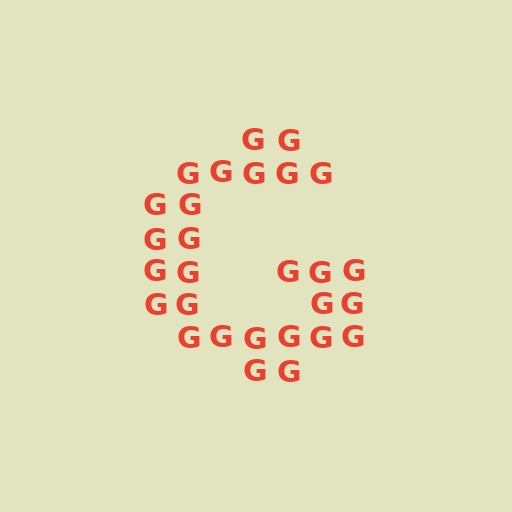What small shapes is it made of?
It is made of small letter G's.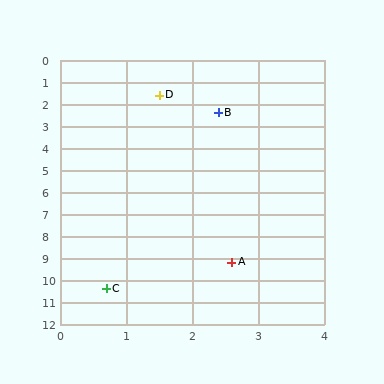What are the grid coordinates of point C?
Point C is at approximately (0.7, 10.4).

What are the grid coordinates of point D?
Point D is at approximately (1.5, 1.6).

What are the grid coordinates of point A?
Point A is at approximately (2.6, 9.2).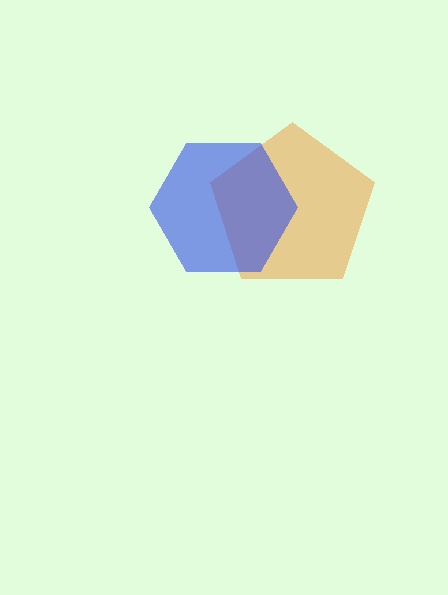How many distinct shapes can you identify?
There are 2 distinct shapes: an orange pentagon, a blue hexagon.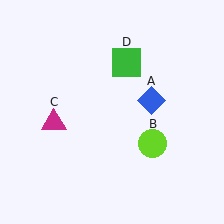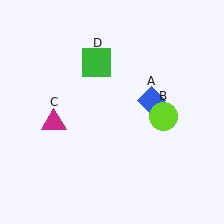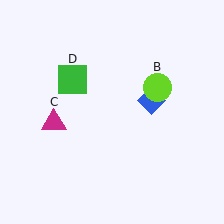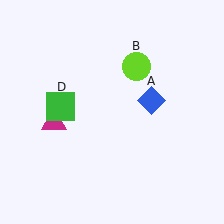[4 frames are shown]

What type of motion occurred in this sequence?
The lime circle (object B), green square (object D) rotated counterclockwise around the center of the scene.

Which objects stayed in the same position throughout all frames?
Blue diamond (object A) and magenta triangle (object C) remained stationary.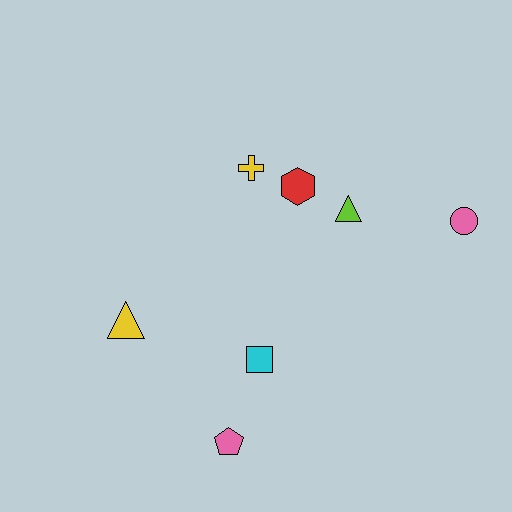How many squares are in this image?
There is 1 square.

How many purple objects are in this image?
There are no purple objects.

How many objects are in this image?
There are 7 objects.